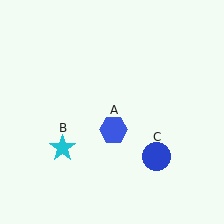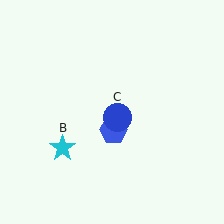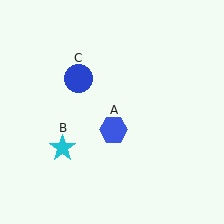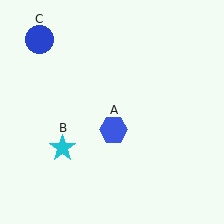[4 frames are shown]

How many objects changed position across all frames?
1 object changed position: blue circle (object C).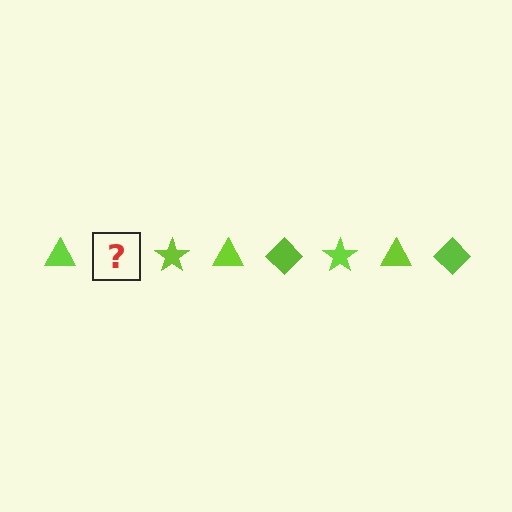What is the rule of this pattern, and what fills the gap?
The rule is that the pattern cycles through triangle, diamond, star shapes in lime. The gap should be filled with a lime diamond.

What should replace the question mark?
The question mark should be replaced with a lime diamond.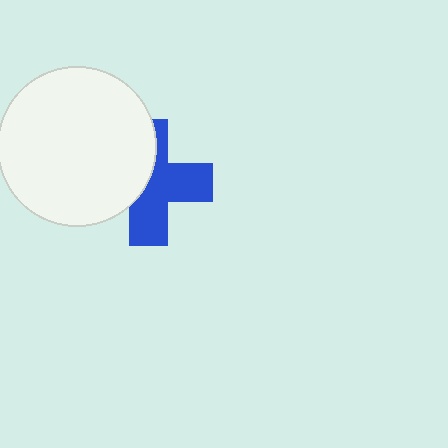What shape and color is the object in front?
The object in front is a white circle.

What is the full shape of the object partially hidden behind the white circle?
The partially hidden object is a blue cross.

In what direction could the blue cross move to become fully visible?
The blue cross could move right. That would shift it out from behind the white circle entirely.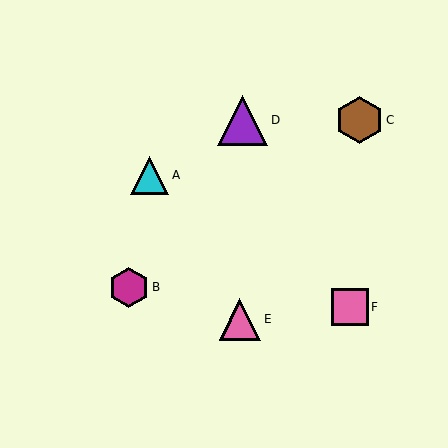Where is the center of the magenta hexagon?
The center of the magenta hexagon is at (129, 287).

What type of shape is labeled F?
Shape F is a pink square.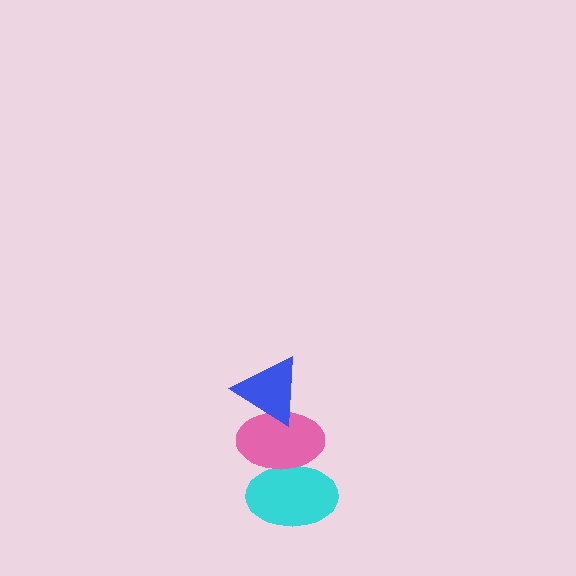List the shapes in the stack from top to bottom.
From top to bottom: the blue triangle, the pink ellipse, the cyan ellipse.